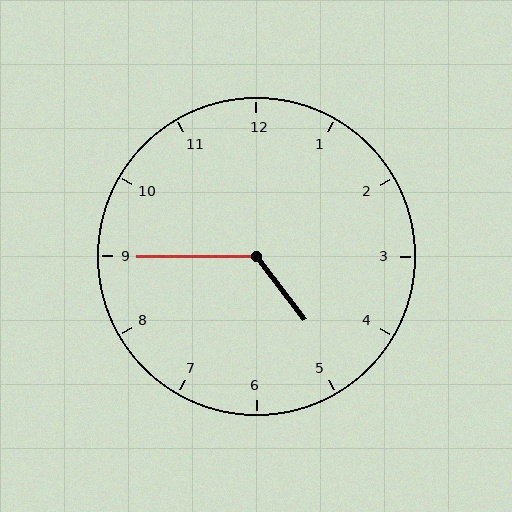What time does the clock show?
4:45.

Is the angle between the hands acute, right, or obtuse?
It is obtuse.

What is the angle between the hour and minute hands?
Approximately 128 degrees.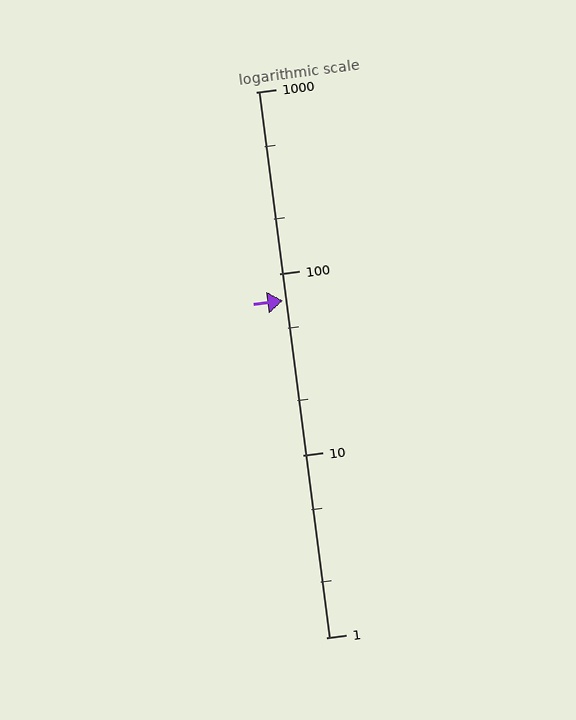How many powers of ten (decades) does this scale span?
The scale spans 3 decades, from 1 to 1000.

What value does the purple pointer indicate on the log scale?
The pointer indicates approximately 71.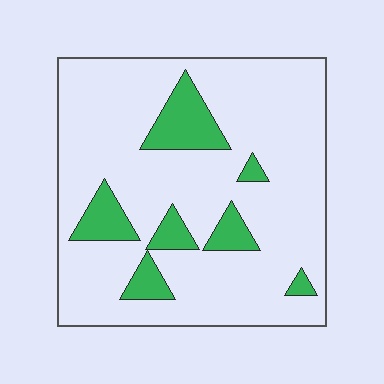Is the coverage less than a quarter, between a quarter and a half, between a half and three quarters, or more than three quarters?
Less than a quarter.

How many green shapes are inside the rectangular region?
7.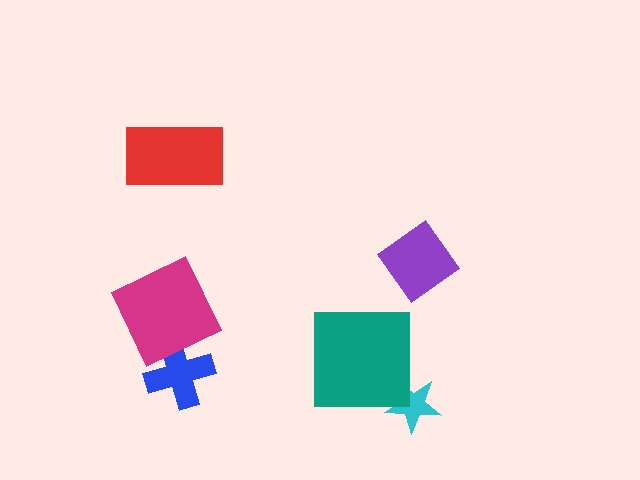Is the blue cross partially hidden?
Yes, it is partially covered by another shape.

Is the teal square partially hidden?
No, no other shape covers it.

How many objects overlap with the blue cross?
1 object overlaps with the blue cross.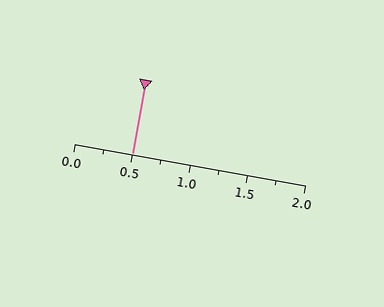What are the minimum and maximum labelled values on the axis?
The axis runs from 0.0 to 2.0.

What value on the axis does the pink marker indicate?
The marker indicates approximately 0.5.